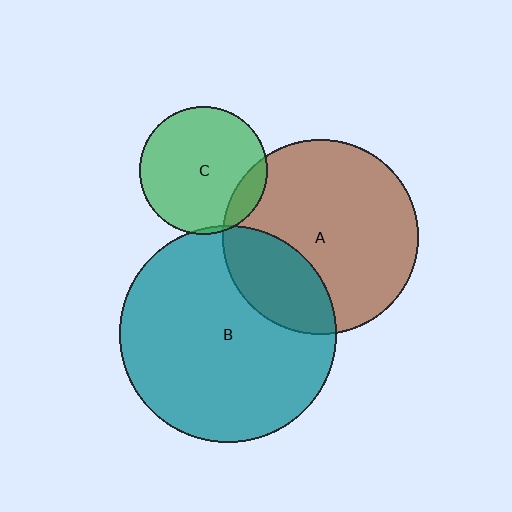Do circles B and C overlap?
Yes.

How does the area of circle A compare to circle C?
Approximately 2.3 times.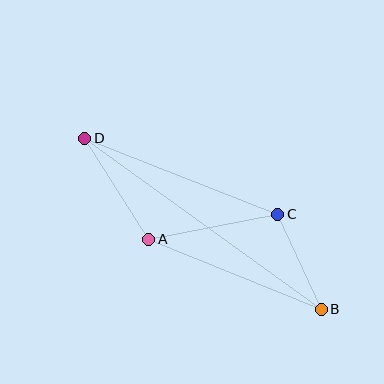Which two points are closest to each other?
Points B and C are closest to each other.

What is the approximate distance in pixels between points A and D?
The distance between A and D is approximately 119 pixels.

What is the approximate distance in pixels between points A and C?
The distance between A and C is approximately 131 pixels.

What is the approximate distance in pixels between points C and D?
The distance between C and D is approximately 207 pixels.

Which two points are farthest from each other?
Points B and D are farthest from each other.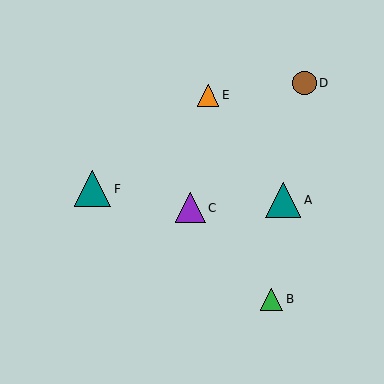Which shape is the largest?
The teal triangle (labeled F) is the largest.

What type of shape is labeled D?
Shape D is a brown circle.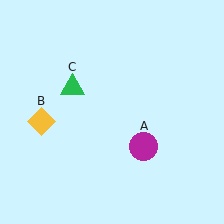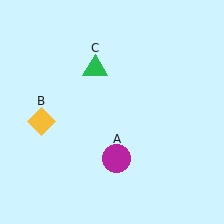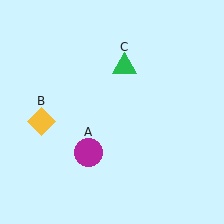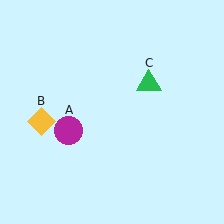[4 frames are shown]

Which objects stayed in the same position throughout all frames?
Yellow diamond (object B) remained stationary.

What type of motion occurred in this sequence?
The magenta circle (object A), green triangle (object C) rotated clockwise around the center of the scene.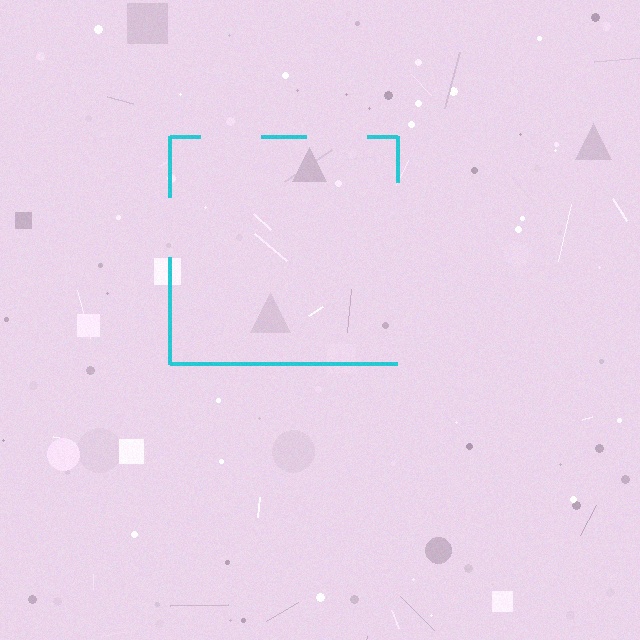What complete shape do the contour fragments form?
The contour fragments form a square.